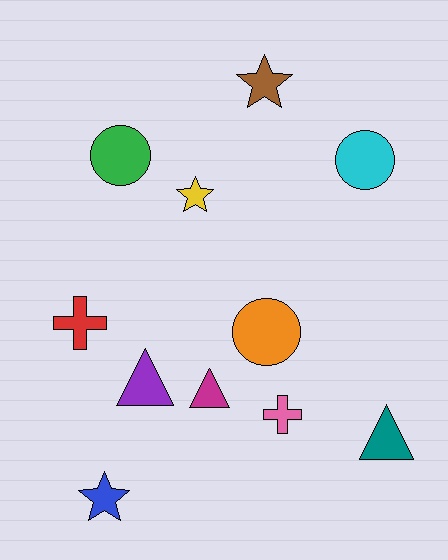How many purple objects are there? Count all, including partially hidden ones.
There is 1 purple object.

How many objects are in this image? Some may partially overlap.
There are 11 objects.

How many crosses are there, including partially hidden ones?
There are 2 crosses.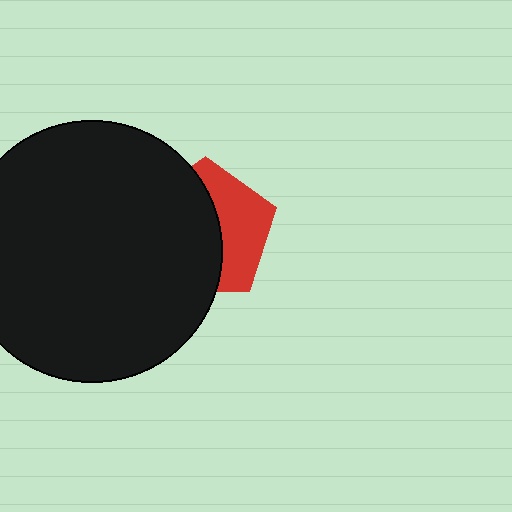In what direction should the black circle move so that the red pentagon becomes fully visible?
The black circle should move left. That is the shortest direction to clear the overlap and leave the red pentagon fully visible.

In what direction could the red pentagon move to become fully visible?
The red pentagon could move right. That would shift it out from behind the black circle entirely.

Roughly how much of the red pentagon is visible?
A small part of it is visible (roughly 41%).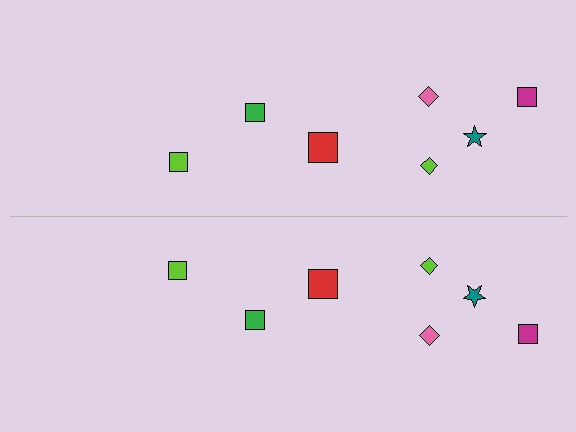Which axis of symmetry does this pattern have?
The pattern has a horizontal axis of symmetry running through the center of the image.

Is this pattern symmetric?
Yes, this pattern has bilateral (reflection) symmetry.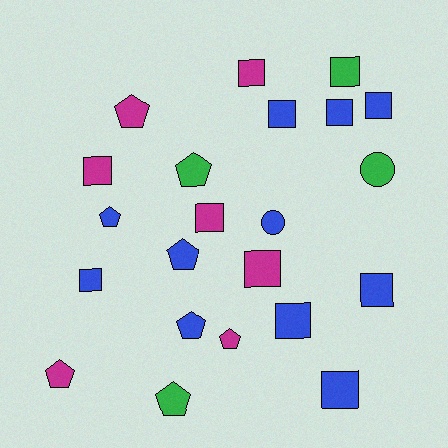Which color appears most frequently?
Blue, with 11 objects.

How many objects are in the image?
There are 22 objects.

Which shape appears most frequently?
Square, with 12 objects.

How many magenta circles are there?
There are no magenta circles.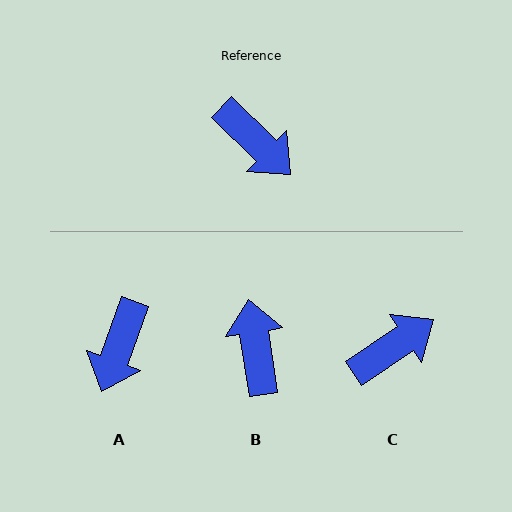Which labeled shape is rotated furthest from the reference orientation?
B, about 143 degrees away.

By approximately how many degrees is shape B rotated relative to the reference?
Approximately 143 degrees counter-clockwise.